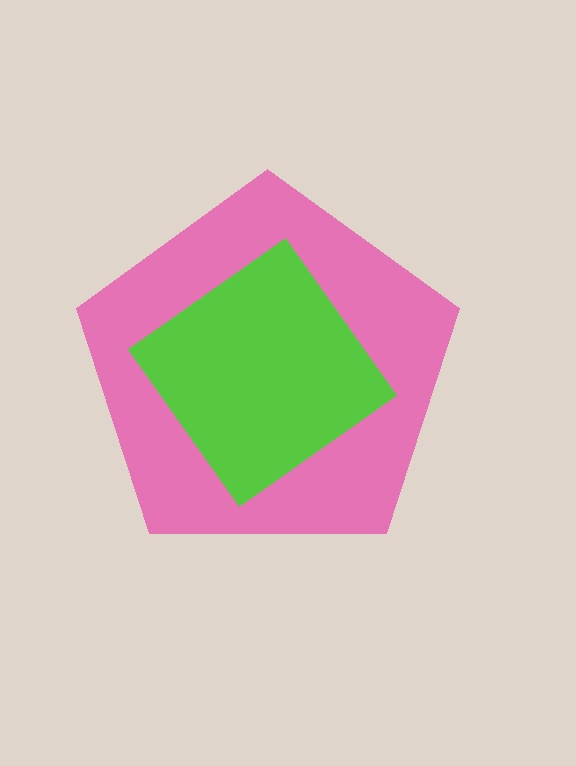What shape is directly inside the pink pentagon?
The lime diamond.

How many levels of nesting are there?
2.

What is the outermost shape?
The pink pentagon.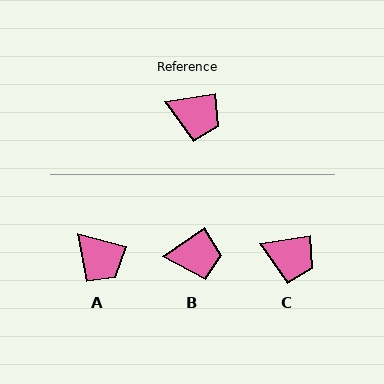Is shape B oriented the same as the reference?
No, it is off by about 26 degrees.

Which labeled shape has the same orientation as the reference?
C.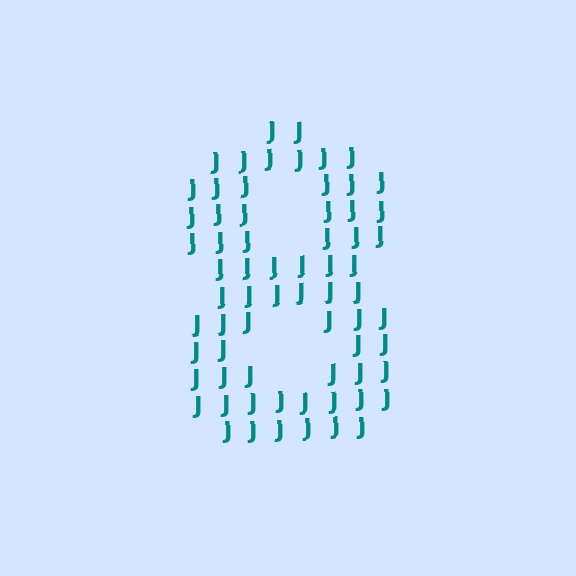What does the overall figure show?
The overall figure shows the digit 8.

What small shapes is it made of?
It is made of small letter J's.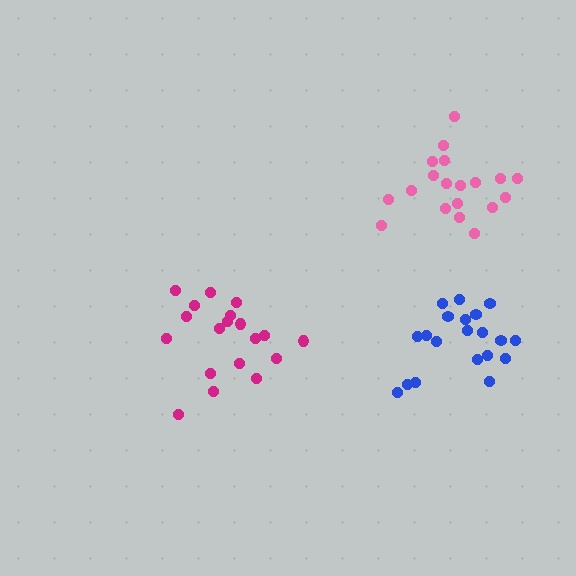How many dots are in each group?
Group 1: 19 dots, Group 2: 20 dots, Group 3: 19 dots (58 total).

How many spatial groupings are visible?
There are 3 spatial groupings.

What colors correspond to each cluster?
The clusters are colored: magenta, blue, pink.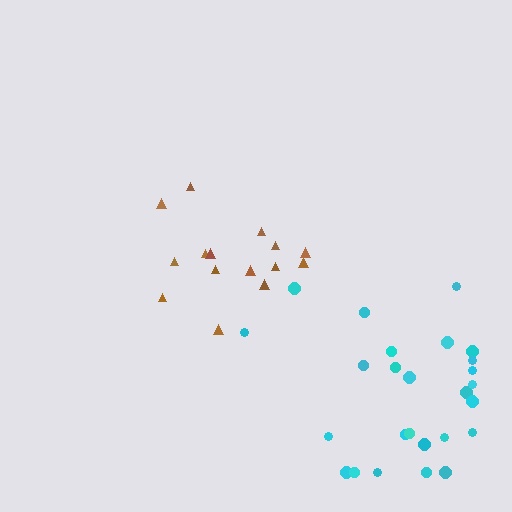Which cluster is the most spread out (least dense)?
Cyan.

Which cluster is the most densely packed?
Brown.